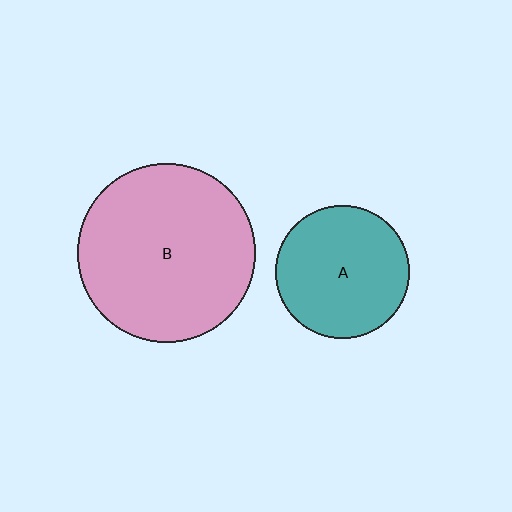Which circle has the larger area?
Circle B (pink).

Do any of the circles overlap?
No, none of the circles overlap.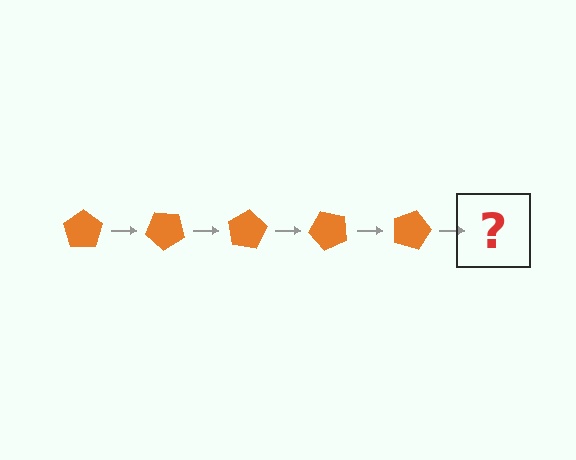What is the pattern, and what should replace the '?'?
The pattern is that the pentagon rotates 40 degrees each step. The '?' should be an orange pentagon rotated 200 degrees.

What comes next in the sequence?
The next element should be an orange pentagon rotated 200 degrees.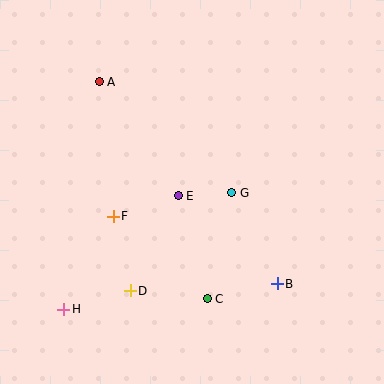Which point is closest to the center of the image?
Point E at (178, 196) is closest to the center.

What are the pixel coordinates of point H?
Point H is at (64, 309).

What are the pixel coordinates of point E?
Point E is at (178, 196).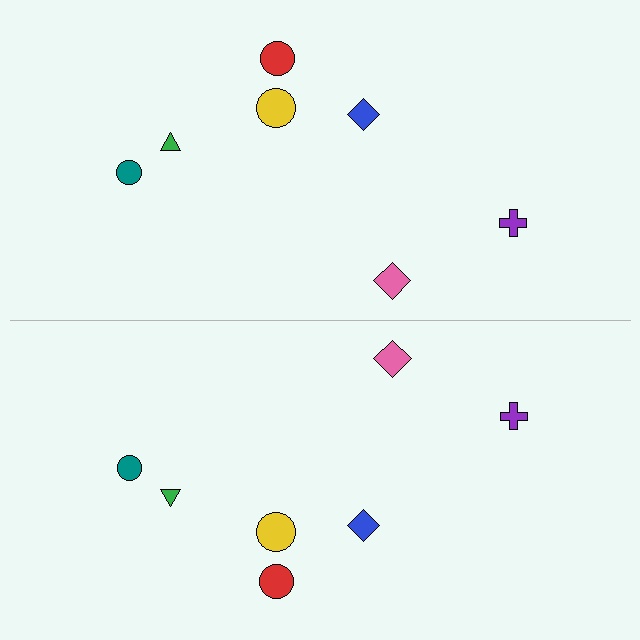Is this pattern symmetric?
Yes, this pattern has bilateral (reflection) symmetry.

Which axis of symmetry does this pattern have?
The pattern has a horizontal axis of symmetry running through the center of the image.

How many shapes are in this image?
There are 14 shapes in this image.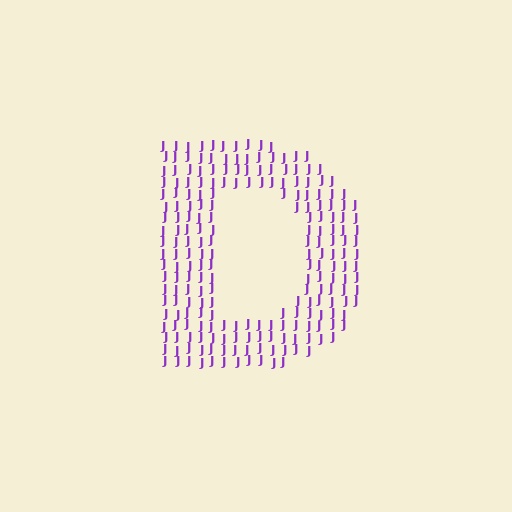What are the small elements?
The small elements are letter J's.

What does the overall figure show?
The overall figure shows the letter D.